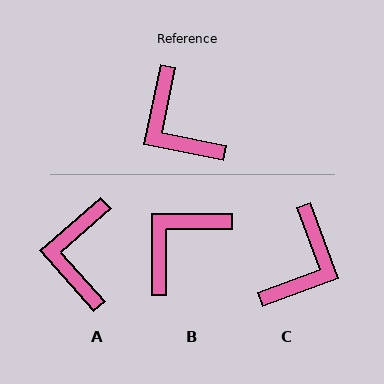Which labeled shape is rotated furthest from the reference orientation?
C, about 122 degrees away.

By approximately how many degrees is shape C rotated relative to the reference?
Approximately 122 degrees counter-clockwise.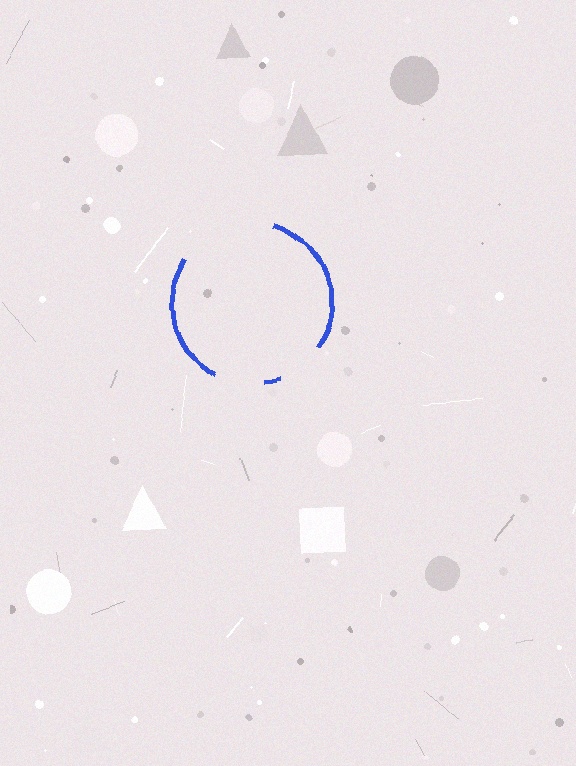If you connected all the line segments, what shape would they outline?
They would outline a circle.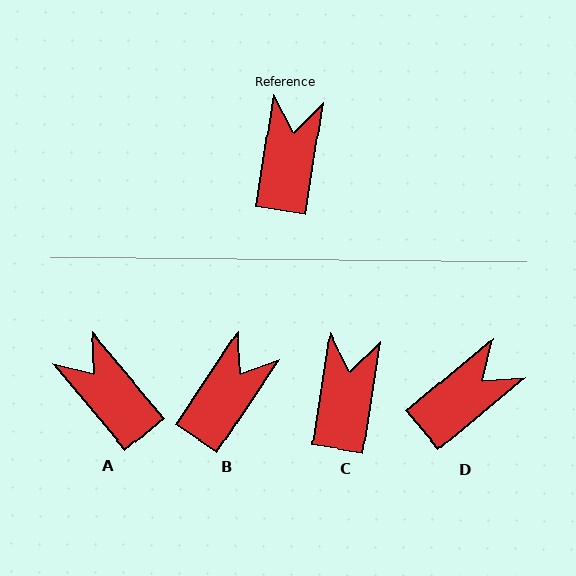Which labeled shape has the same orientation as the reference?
C.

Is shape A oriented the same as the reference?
No, it is off by about 49 degrees.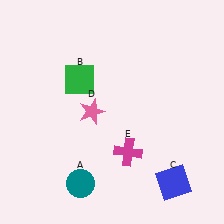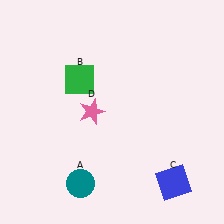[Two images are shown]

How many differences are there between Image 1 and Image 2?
There is 1 difference between the two images.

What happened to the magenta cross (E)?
The magenta cross (E) was removed in Image 2. It was in the bottom-right area of Image 1.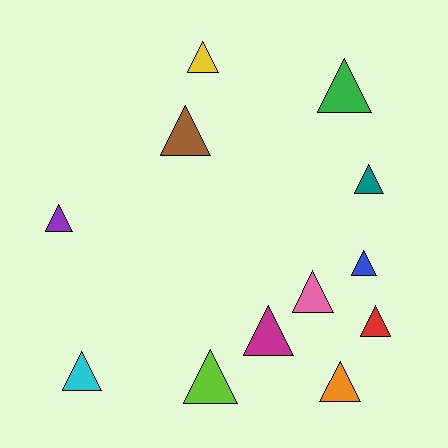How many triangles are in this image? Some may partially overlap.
There are 12 triangles.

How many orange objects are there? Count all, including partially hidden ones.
There is 1 orange object.